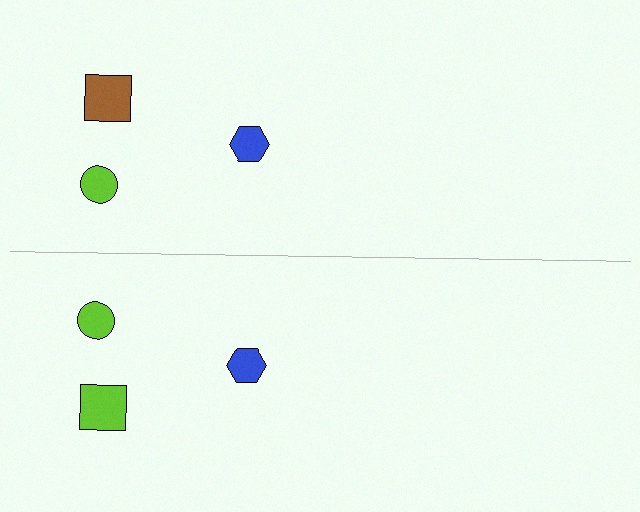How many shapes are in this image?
There are 6 shapes in this image.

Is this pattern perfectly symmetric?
No, the pattern is not perfectly symmetric. The lime square on the bottom side breaks the symmetry — its mirror counterpart is brown.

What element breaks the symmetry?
The lime square on the bottom side breaks the symmetry — its mirror counterpart is brown.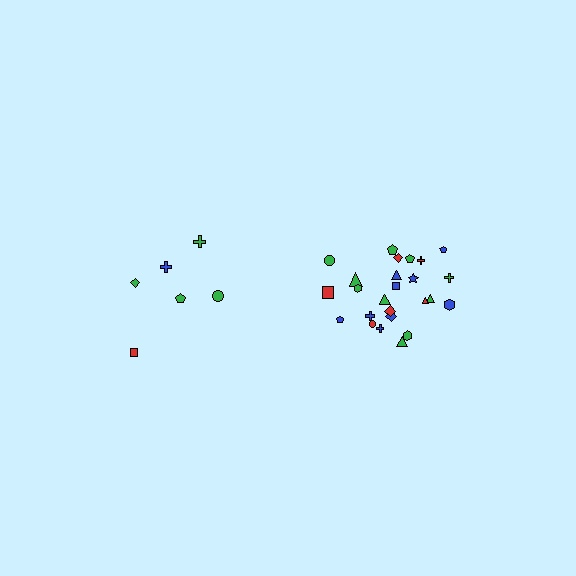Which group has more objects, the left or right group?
The right group.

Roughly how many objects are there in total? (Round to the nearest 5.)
Roughly 30 objects in total.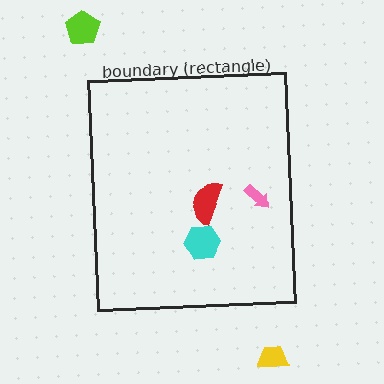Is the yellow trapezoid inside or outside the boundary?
Outside.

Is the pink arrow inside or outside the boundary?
Inside.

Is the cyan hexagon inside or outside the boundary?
Inside.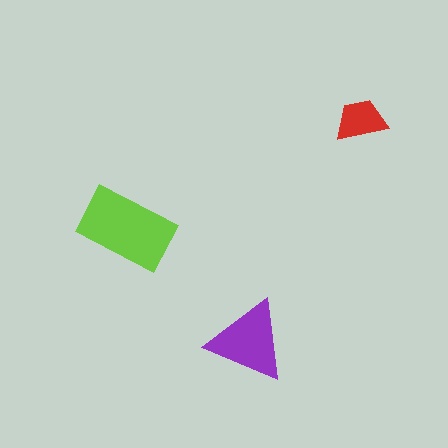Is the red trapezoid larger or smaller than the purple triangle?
Smaller.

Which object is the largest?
The lime rectangle.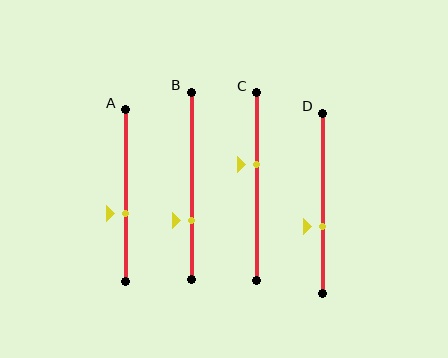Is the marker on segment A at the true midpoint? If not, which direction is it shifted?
No, the marker on segment A is shifted downward by about 10% of the segment length.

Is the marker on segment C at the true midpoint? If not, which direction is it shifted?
No, the marker on segment C is shifted upward by about 12% of the segment length.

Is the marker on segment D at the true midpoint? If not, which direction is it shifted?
No, the marker on segment D is shifted downward by about 13% of the segment length.